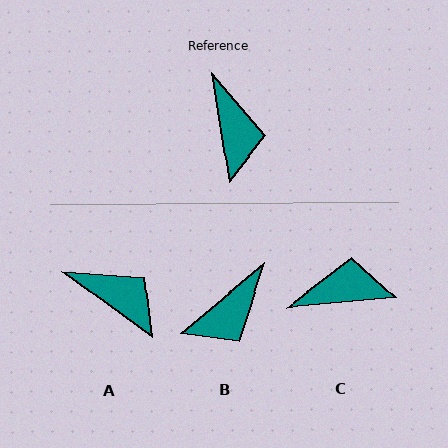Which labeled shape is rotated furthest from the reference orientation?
C, about 87 degrees away.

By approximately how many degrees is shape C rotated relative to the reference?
Approximately 87 degrees counter-clockwise.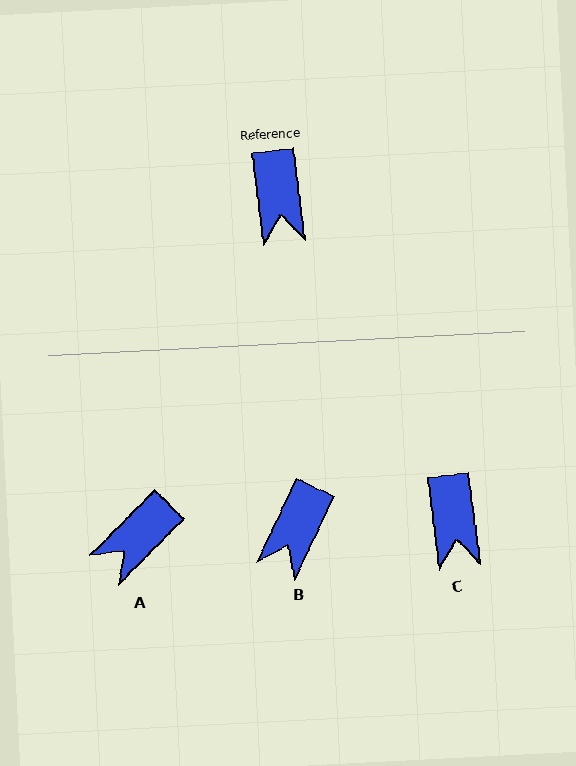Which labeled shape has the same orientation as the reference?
C.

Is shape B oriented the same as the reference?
No, it is off by about 33 degrees.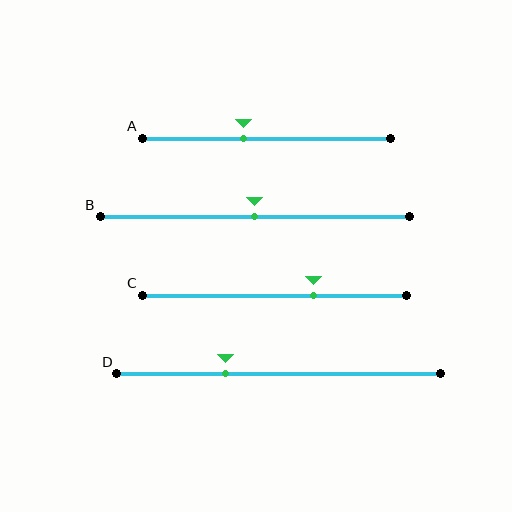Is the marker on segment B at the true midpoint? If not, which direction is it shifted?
Yes, the marker on segment B is at the true midpoint.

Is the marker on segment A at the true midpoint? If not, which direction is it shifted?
No, the marker on segment A is shifted to the left by about 9% of the segment length.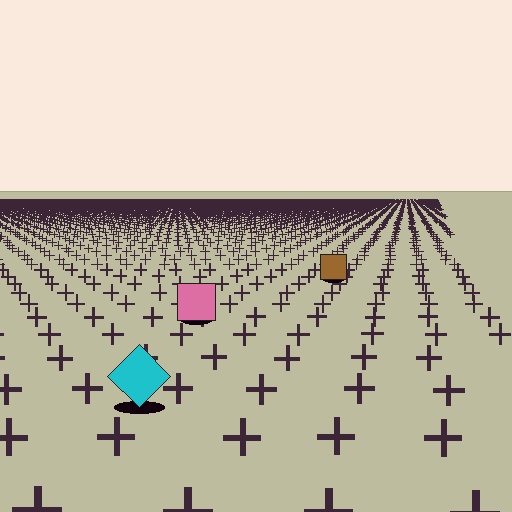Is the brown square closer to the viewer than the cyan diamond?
No. The cyan diamond is closer — you can tell from the texture gradient: the ground texture is coarser near it.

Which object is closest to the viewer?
The cyan diamond is closest. The texture marks near it are larger and more spread out.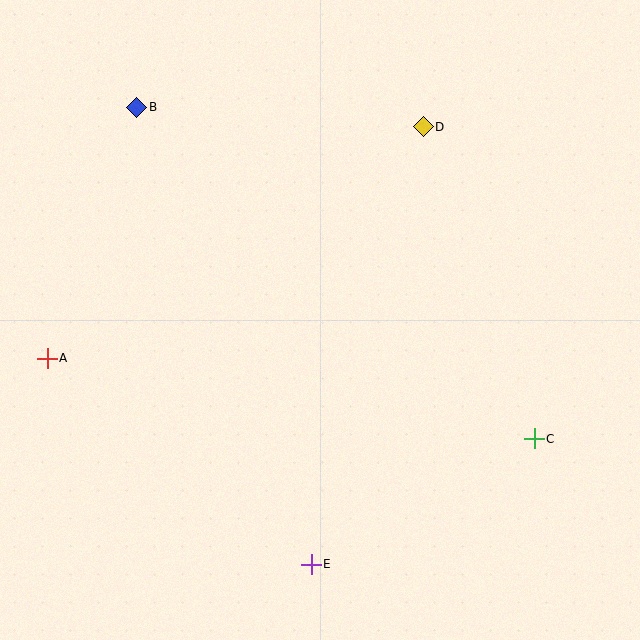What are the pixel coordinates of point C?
Point C is at (534, 439).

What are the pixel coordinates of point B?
Point B is at (137, 107).